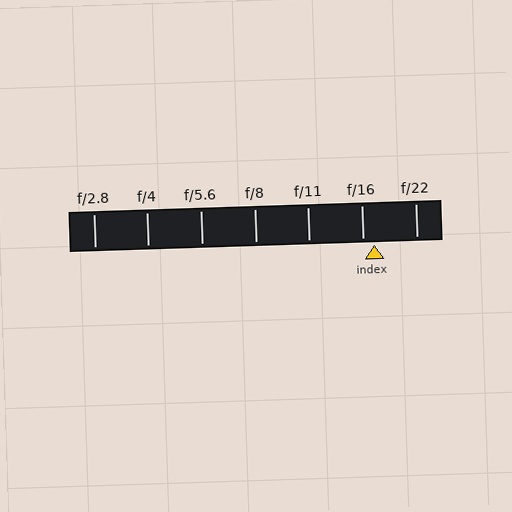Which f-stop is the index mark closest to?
The index mark is closest to f/16.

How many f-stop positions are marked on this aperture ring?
There are 7 f-stop positions marked.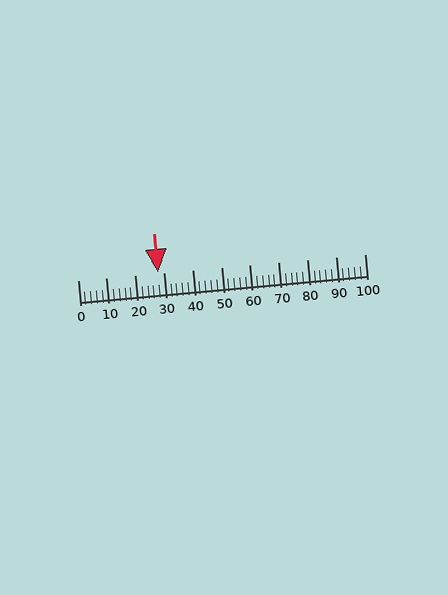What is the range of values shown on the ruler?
The ruler shows values from 0 to 100.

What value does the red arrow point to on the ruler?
The red arrow points to approximately 28.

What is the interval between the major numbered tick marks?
The major tick marks are spaced 10 units apart.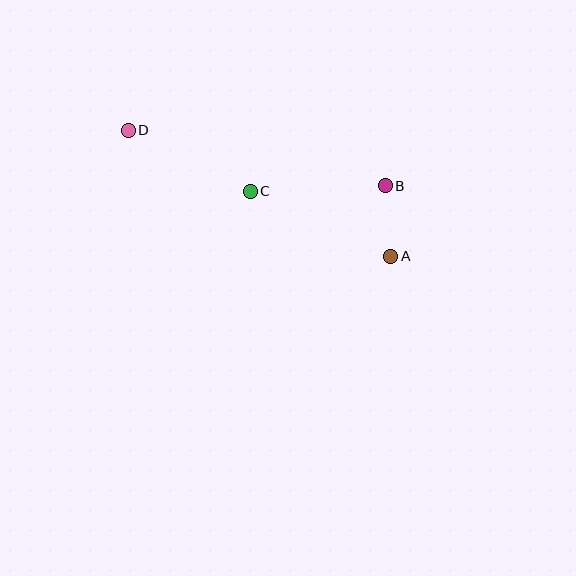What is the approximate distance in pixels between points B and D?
The distance between B and D is approximately 263 pixels.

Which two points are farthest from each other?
Points A and D are farthest from each other.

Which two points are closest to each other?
Points A and B are closest to each other.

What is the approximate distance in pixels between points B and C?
The distance between B and C is approximately 135 pixels.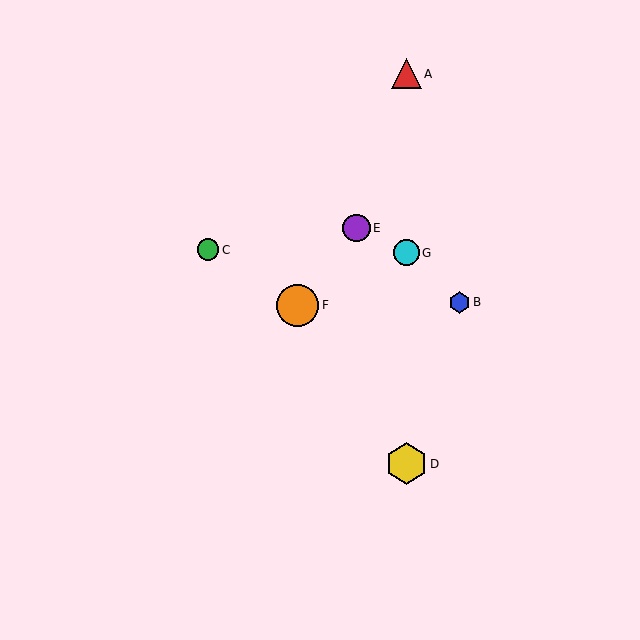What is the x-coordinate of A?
Object A is at x≈406.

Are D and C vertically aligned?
No, D is at x≈406 and C is at x≈208.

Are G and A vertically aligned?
Yes, both are at x≈406.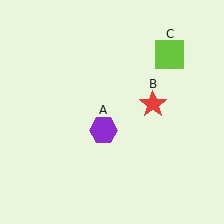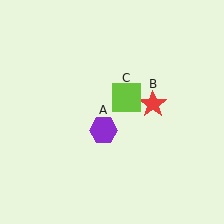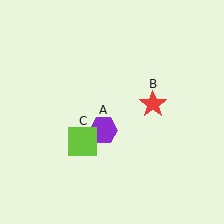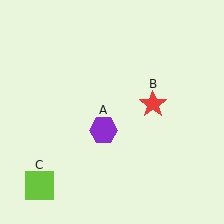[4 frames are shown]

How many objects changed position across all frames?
1 object changed position: lime square (object C).